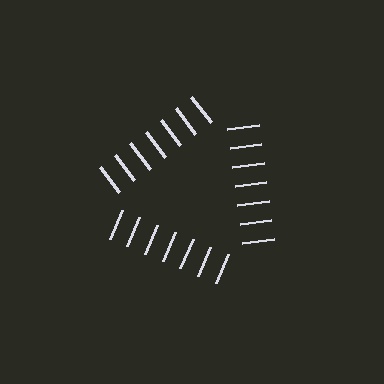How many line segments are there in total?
21 — 7 along each of the 3 edges.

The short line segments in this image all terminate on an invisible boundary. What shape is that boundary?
An illusory triangle — the line segments terminate on its edges but no continuous stroke is drawn.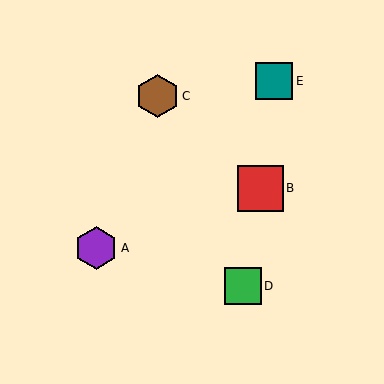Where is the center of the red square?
The center of the red square is at (260, 188).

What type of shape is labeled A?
Shape A is a purple hexagon.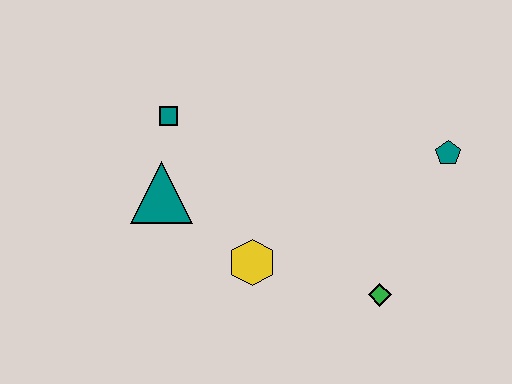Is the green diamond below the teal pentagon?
Yes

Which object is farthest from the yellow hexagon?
The teal pentagon is farthest from the yellow hexagon.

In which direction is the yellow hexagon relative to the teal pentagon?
The yellow hexagon is to the left of the teal pentagon.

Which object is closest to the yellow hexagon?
The teal triangle is closest to the yellow hexagon.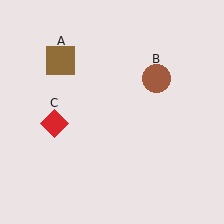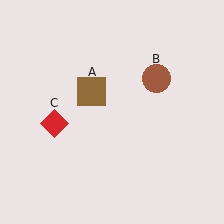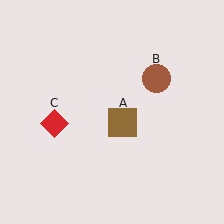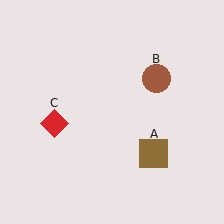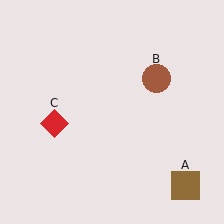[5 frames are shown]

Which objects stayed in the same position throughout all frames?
Brown circle (object B) and red diamond (object C) remained stationary.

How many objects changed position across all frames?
1 object changed position: brown square (object A).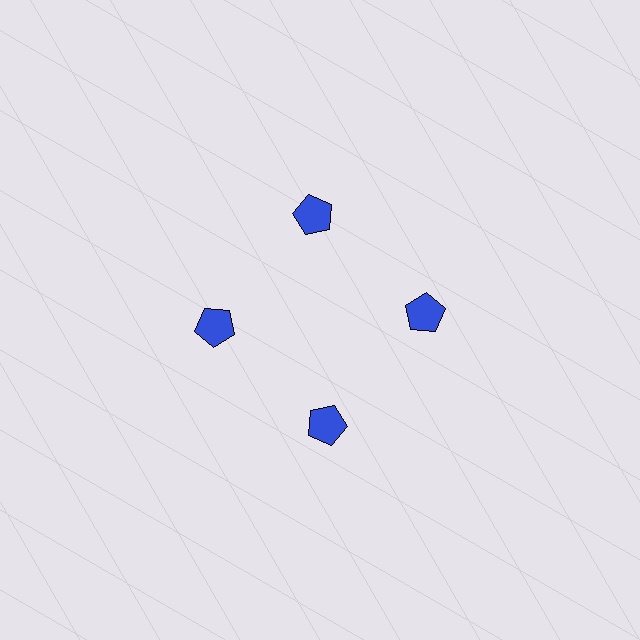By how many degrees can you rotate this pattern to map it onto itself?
The pattern maps onto itself every 90 degrees of rotation.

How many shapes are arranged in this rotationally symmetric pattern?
There are 4 shapes, arranged in 4 groups of 1.